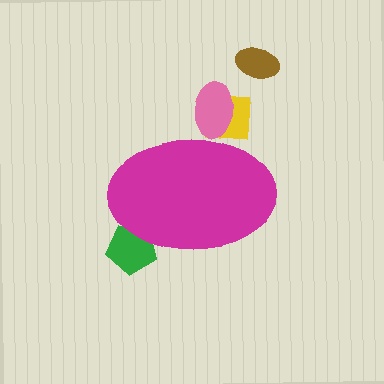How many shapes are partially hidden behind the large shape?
3 shapes are partially hidden.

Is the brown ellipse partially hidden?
No, the brown ellipse is fully visible.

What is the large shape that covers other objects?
A magenta ellipse.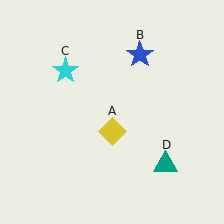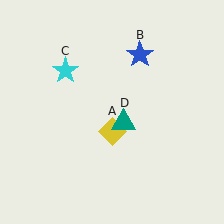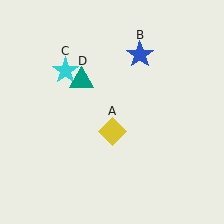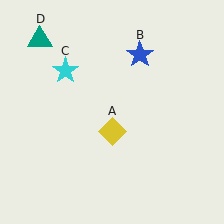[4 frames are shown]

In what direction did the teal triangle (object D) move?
The teal triangle (object D) moved up and to the left.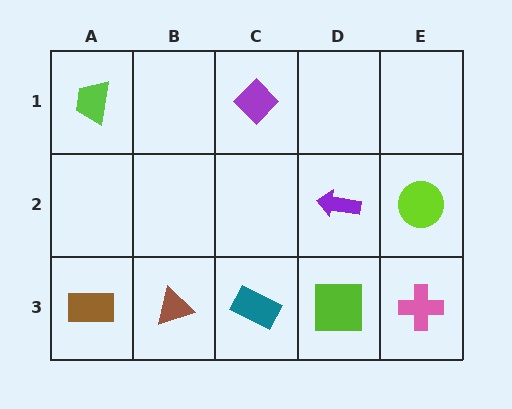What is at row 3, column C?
A teal rectangle.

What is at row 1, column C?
A purple diamond.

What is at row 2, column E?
A lime circle.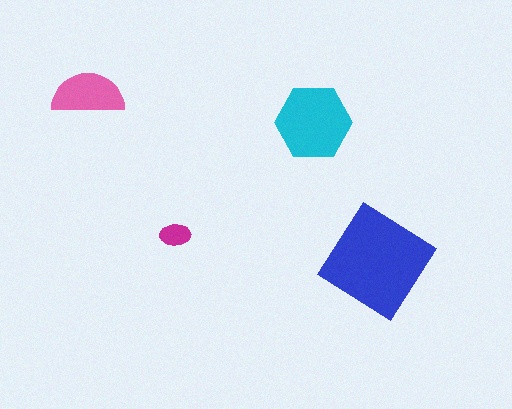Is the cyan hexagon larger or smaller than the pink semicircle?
Larger.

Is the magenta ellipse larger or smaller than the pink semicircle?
Smaller.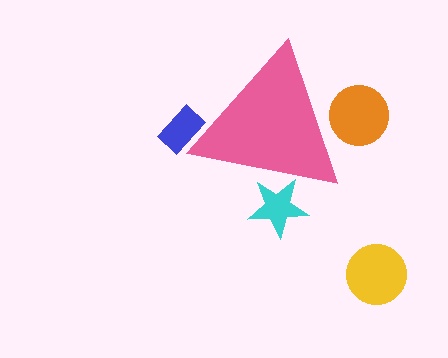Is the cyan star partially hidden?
Yes, the cyan star is partially hidden behind the pink triangle.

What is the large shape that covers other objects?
A pink triangle.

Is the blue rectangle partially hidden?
Yes, the blue rectangle is partially hidden behind the pink triangle.